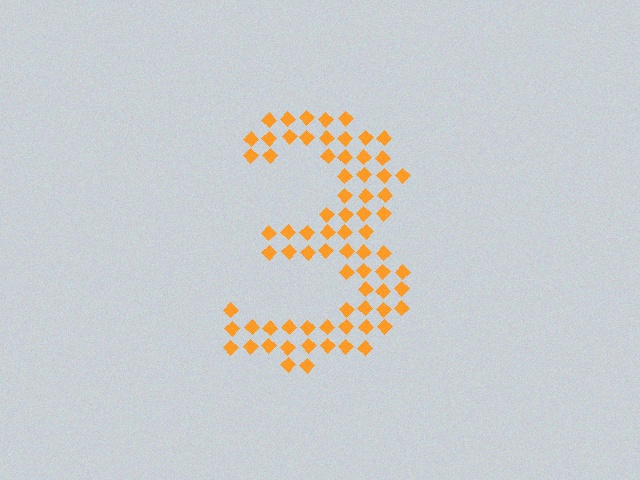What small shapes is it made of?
It is made of small diamonds.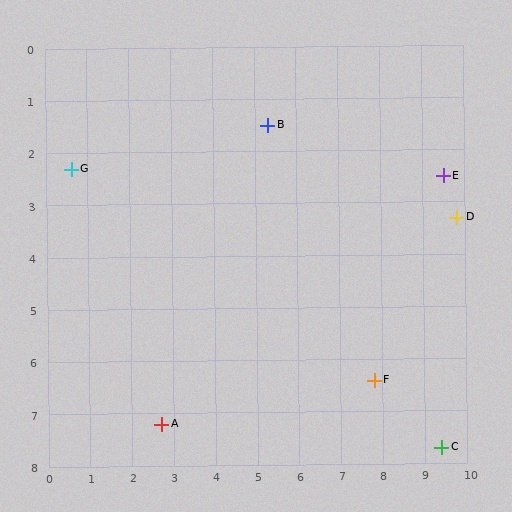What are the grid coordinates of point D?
Point D is at approximately (9.8, 3.3).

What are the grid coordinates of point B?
Point B is at approximately (5.3, 1.5).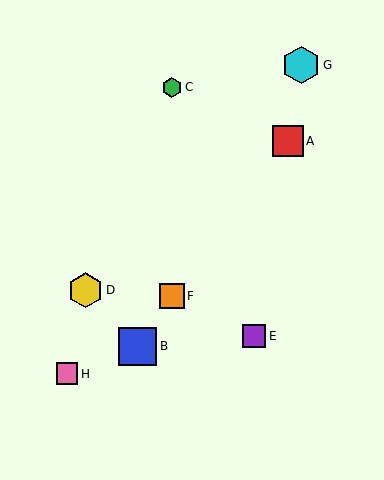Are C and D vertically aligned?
No, C is at x≈172 and D is at x≈86.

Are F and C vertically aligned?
Yes, both are at x≈172.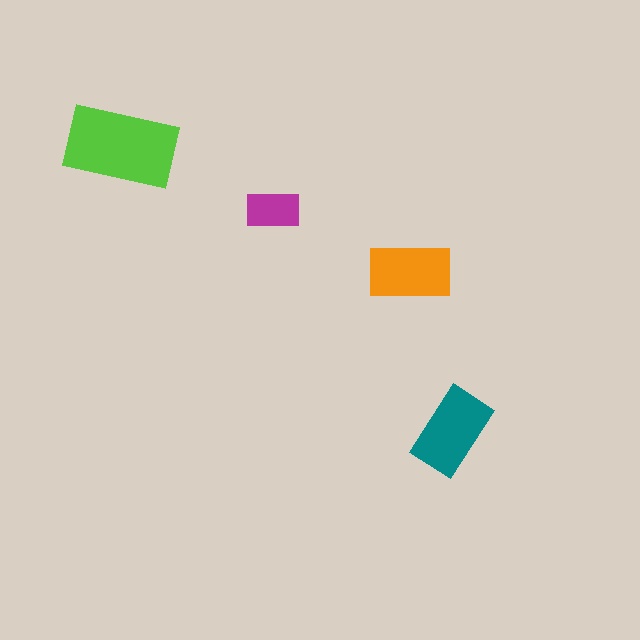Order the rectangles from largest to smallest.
the lime one, the teal one, the orange one, the magenta one.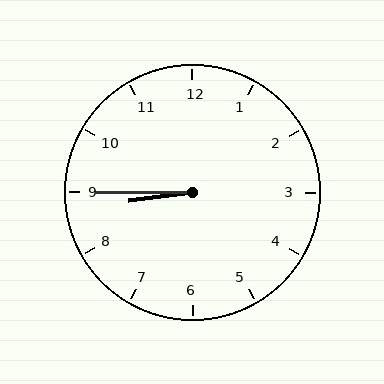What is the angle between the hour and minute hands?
Approximately 8 degrees.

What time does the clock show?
8:45.